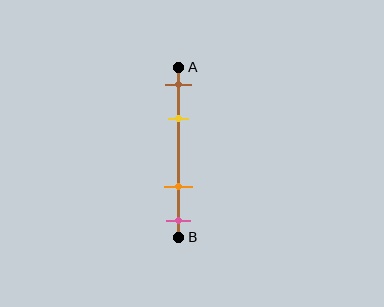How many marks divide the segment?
There are 4 marks dividing the segment.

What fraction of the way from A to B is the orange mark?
The orange mark is approximately 70% (0.7) of the way from A to B.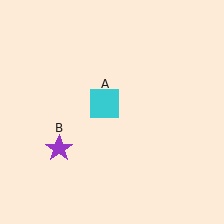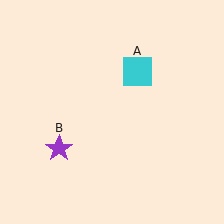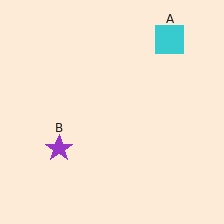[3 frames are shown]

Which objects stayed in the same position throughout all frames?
Purple star (object B) remained stationary.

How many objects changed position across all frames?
1 object changed position: cyan square (object A).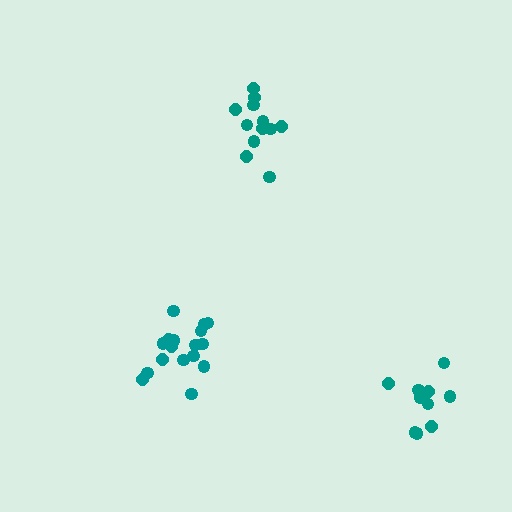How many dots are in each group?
Group 1: 12 dots, Group 2: 11 dots, Group 3: 17 dots (40 total).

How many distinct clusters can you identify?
There are 3 distinct clusters.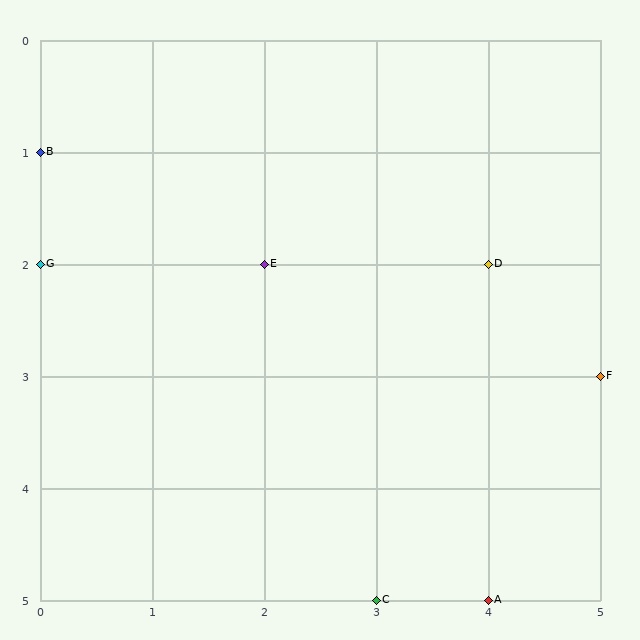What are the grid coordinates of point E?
Point E is at grid coordinates (2, 2).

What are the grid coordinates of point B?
Point B is at grid coordinates (0, 1).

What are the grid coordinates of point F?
Point F is at grid coordinates (5, 3).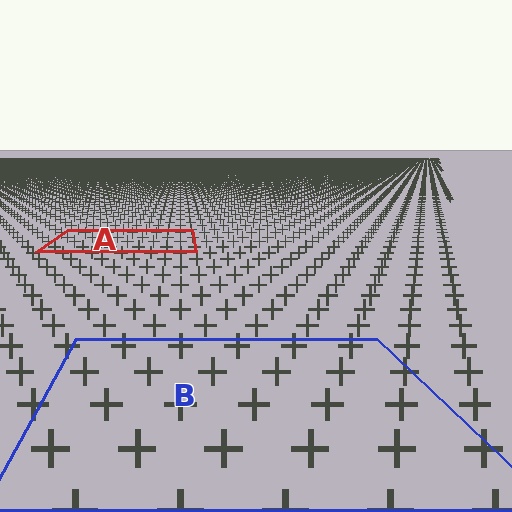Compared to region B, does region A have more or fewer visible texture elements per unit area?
Region A has more texture elements per unit area — they are packed more densely because it is farther away.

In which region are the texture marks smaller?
The texture marks are smaller in region A, because it is farther away.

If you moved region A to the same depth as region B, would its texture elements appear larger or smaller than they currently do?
They would appear larger. At a closer depth, the same texture elements are projected at a bigger on-screen size.